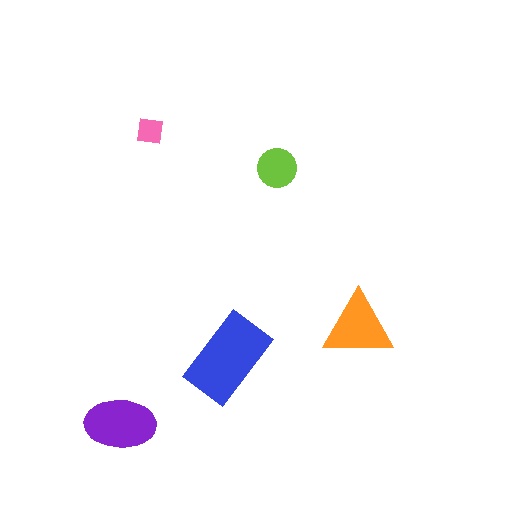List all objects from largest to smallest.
The blue rectangle, the purple ellipse, the orange triangle, the lime circle, the pink square.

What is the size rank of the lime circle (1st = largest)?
4th.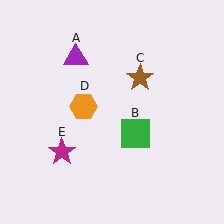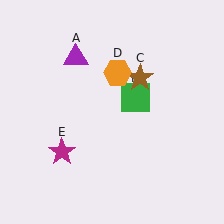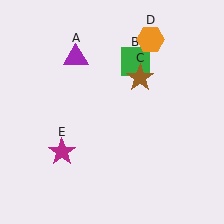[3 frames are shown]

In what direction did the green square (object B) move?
The green square (object B) moved up.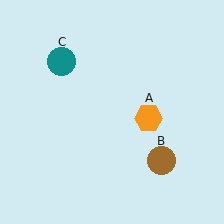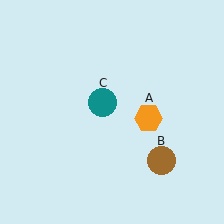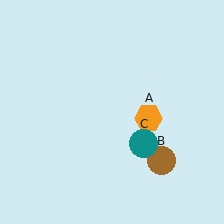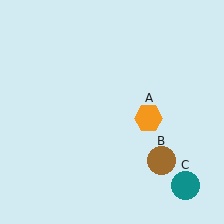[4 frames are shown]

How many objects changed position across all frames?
1 object changed position: teal circle (object C).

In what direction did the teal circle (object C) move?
The teal circle (object C) moved down and to the right.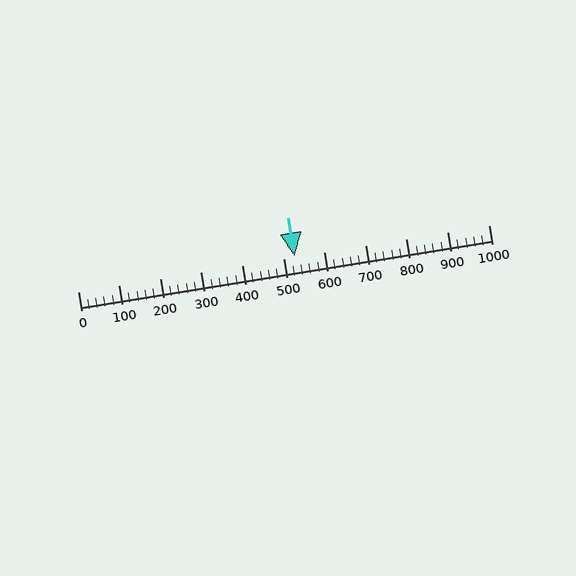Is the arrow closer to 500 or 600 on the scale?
The arrow is closer to 500.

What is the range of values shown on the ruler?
The ruler shows values from 0 to 1000.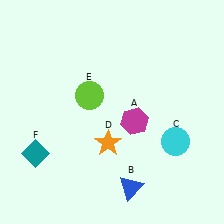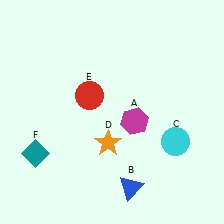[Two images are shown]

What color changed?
The circle (E) changed from lime in Image 1 to red in Image 2.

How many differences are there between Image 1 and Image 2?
There is 1 difference between the two images.